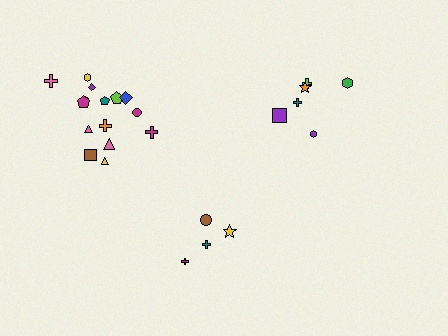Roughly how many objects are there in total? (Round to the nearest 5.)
Roughly 25 objects in total.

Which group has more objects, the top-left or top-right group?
The top-left group.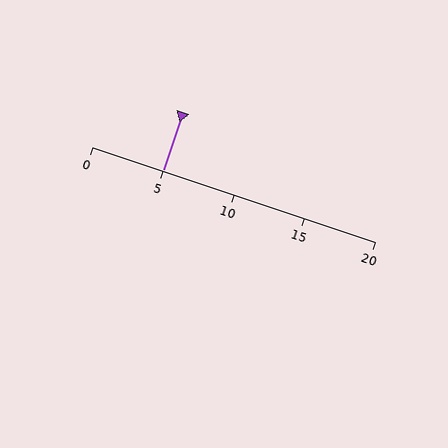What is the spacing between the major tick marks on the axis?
The major ticks are spaced 5 apart.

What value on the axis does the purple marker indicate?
The marker indicates approximately 5.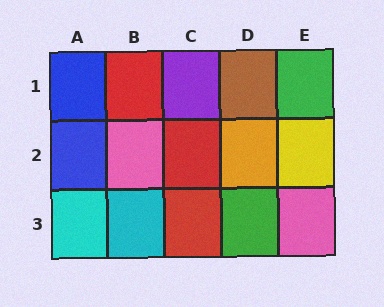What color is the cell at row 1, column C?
Purple.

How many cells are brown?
1 cell is brown.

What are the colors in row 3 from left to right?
Cyan, cyan, red, green, pink.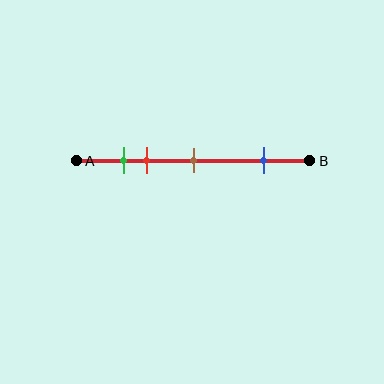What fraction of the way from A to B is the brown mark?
The brown mark is approximately 50% (0.5) of the way from A to B.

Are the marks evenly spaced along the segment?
No, the marks are not evenly spaced.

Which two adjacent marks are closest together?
The green and red marks are the closest adjacent pair.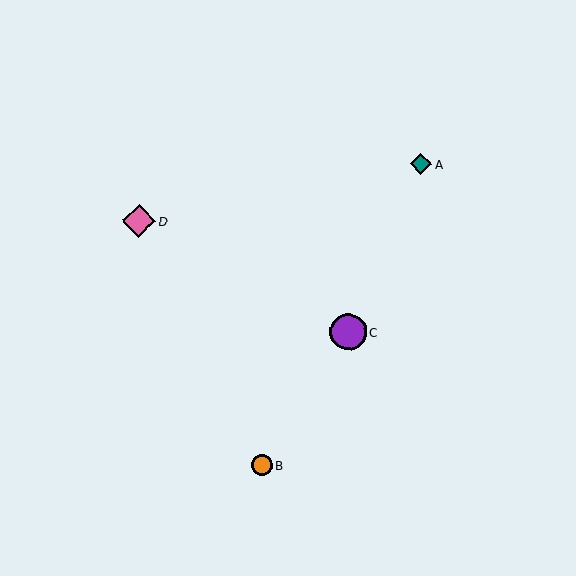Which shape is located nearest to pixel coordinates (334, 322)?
The purple circle (labeled C) at (348, 332) is nearest to that location.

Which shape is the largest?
The purple circle (labeled C) is the largest.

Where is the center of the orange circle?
The center of the orange circle is at (262, 465).